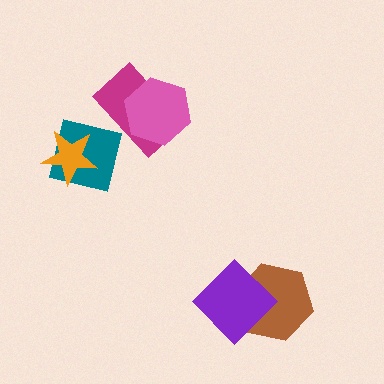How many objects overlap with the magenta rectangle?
1 object overlaps with the magenta rectangle.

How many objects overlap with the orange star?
1 object overlaps with the orange star.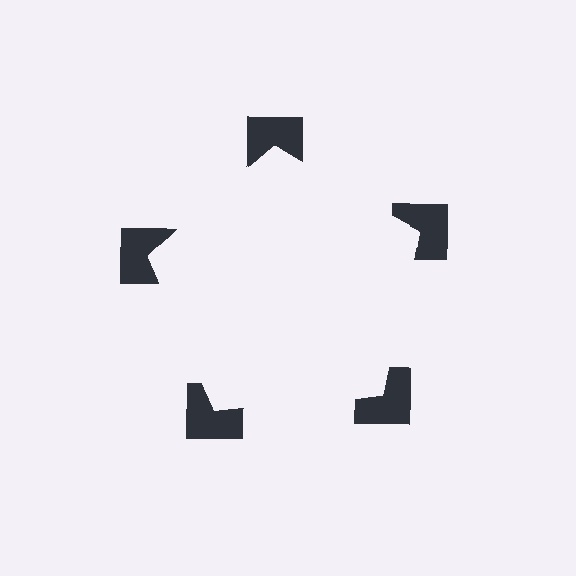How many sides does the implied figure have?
5 sides.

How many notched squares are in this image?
There are 5 — one at each vertex of the illusory pentagon.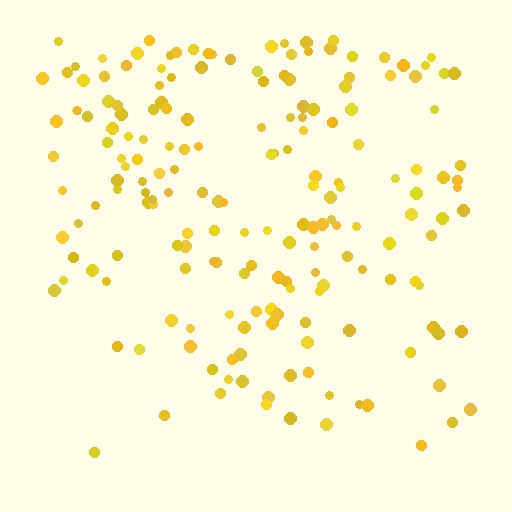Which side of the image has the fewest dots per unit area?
The bottom.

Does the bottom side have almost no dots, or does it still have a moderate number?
Still a moderate number, just noticeably fewer than the top.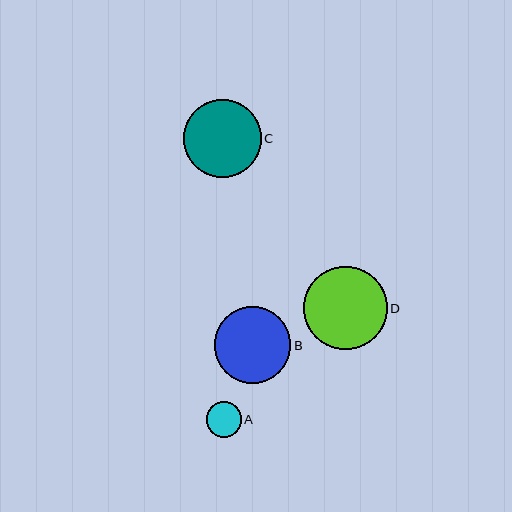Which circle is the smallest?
Circle A is the smallest with a size of approximately 35 pixels.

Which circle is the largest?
Circle D is the largest with a size of approximately 83 pixels.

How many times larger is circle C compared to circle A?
Circle C is approximately 2.2 times the size of circle A.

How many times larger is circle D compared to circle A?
Circle D is approximately 2.4 times the size of circle A.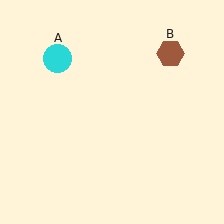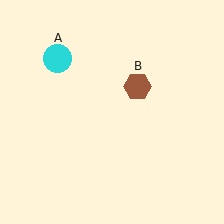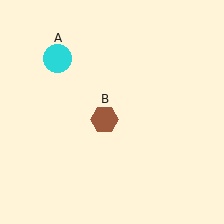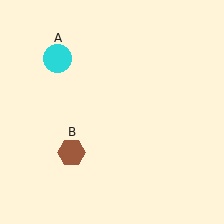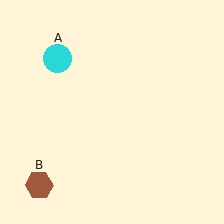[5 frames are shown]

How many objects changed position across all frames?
1 object changed position: brown hexagon (object B).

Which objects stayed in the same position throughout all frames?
Cyan circle (object A) remained stationary.